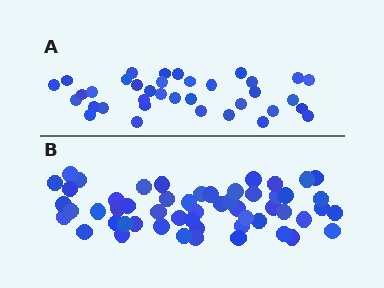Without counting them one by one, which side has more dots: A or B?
Region B (the bottom region) has more dots.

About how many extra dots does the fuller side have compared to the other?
Region B has approximately 20 more dots than region A.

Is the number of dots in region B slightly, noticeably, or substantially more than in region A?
Region B has substantially more. The ratio is roughly 1.5 to 1.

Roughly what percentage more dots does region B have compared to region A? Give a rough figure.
About 50% more.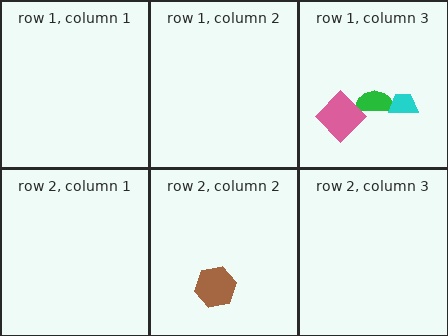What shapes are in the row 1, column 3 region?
The green semicircle, the pink diamond, the cyan trapezoid.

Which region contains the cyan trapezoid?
The row 1, column 3 region.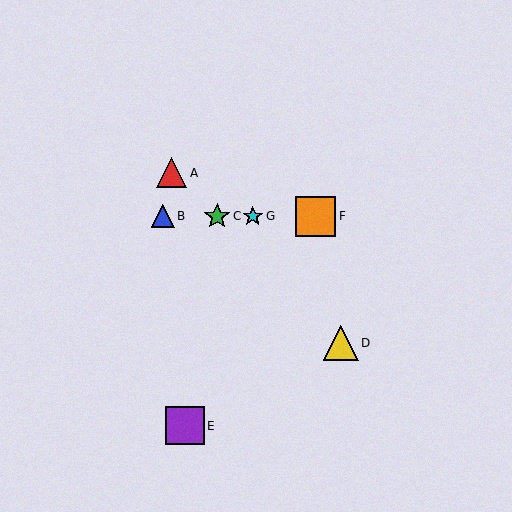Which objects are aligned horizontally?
Objects B, C, F, G are aligned horizontally.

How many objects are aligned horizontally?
4 objects (B, C, F, G) are aligned horizontally.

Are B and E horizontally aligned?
No, B is at y≈216 and E is at y≈426.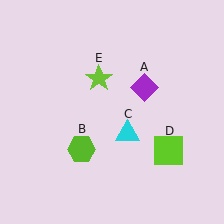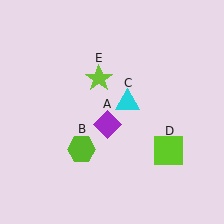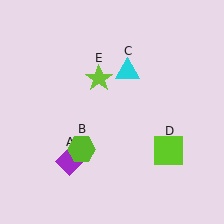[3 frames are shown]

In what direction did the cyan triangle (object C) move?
The cyan triangle (object C) moved up.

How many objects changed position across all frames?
2 objects changed position: purple diamond (object A), cyan triangle (object C).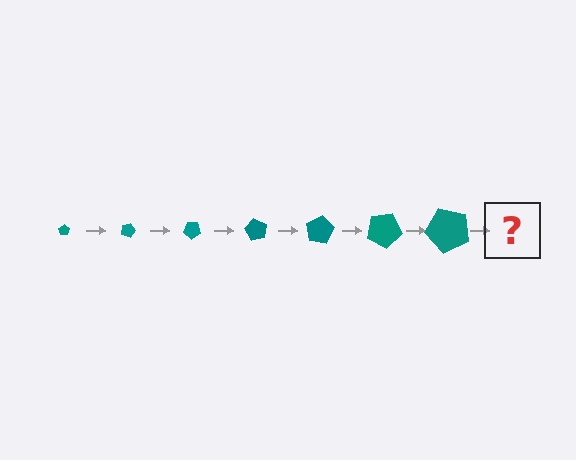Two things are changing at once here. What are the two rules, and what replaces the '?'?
The two rules are that the pentagon grows larger each step and it rotates 20 degrees each step. The '?' should be a pentagon, larger than the previous one and rotated 140 degrees from the start.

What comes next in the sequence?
The next element should be a pentagon, larger than the previous one and rotated 140 degrees from the start.